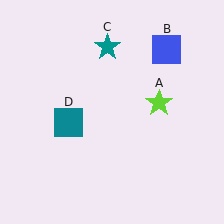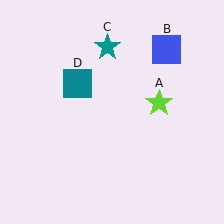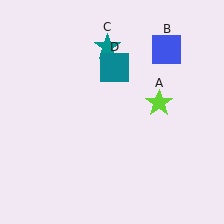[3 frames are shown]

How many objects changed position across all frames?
1 object changed position: teal square (object D).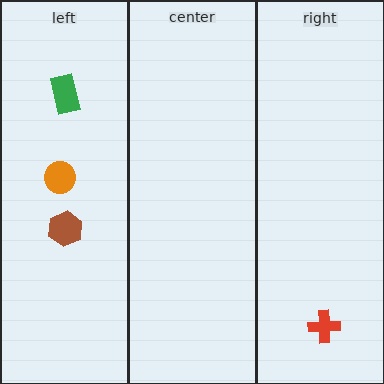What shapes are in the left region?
The green rectangle, the brown hexagon, the orange circle.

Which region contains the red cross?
The right region.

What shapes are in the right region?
The red cross.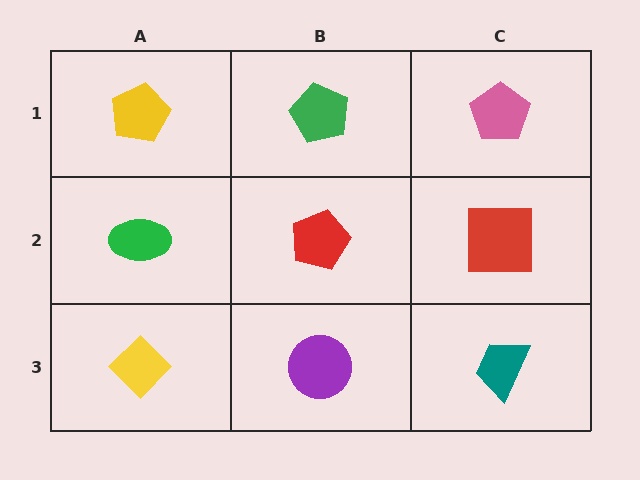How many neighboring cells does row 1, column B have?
3.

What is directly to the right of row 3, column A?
A purple circle.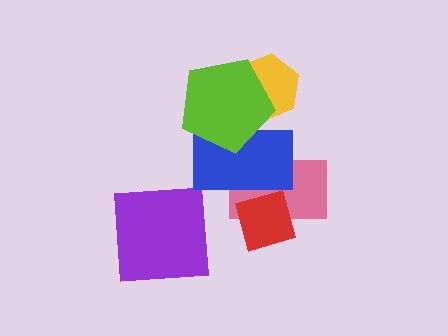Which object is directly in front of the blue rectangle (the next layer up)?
The lime pentagon is directly in front of the blue rectangle.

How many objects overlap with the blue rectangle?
3 objects overlap with the blue rectangle.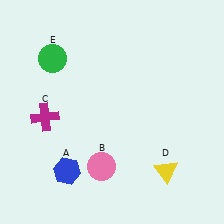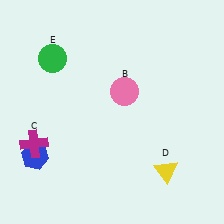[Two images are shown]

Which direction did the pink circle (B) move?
The pink circle (B) moved up.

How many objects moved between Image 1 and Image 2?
3 objects moved between the two images.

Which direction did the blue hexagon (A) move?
The blue hexagon (A) moved left.